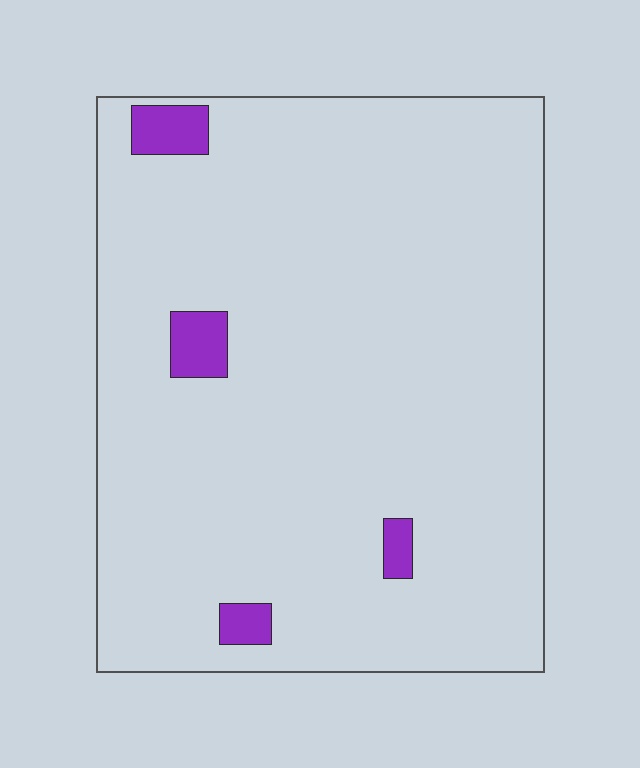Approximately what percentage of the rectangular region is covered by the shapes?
Approximately 5%.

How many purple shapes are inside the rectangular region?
4.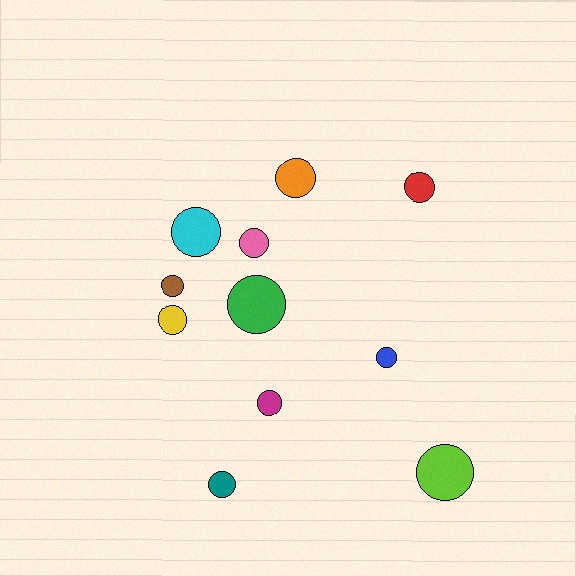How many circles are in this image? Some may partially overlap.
There are 11 circles.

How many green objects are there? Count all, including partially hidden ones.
There is 1 green object.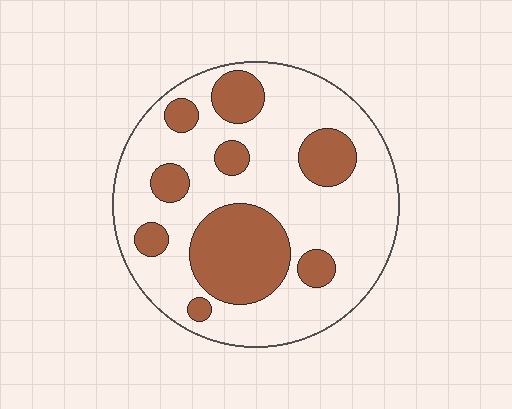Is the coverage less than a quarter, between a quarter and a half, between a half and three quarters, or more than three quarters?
Between a quarter and a half.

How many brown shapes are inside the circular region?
9.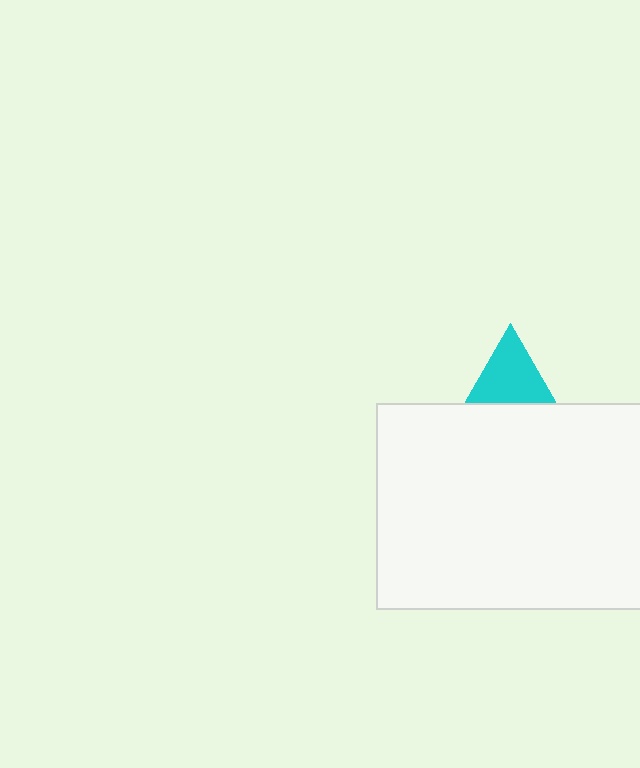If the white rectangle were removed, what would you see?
You would see the complete cyan triangle.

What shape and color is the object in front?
The object in front is a white rectangle.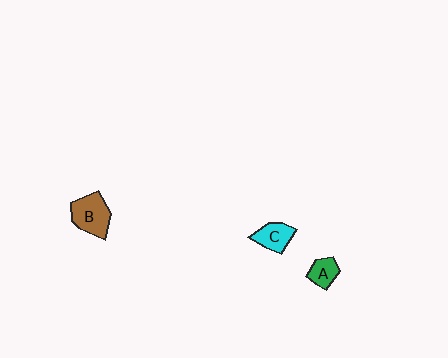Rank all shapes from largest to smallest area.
From largest to smallest: B (brown), C (cyan), A (green).